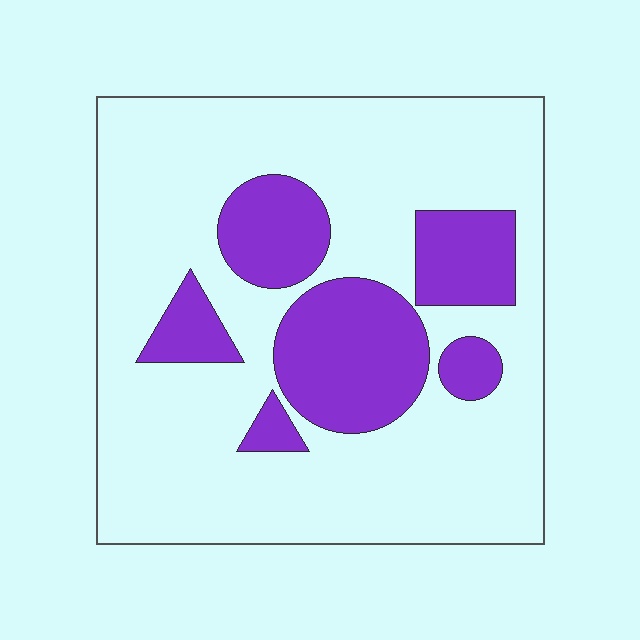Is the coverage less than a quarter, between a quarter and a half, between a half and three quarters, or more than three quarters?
Less than a quarter.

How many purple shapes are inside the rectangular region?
6.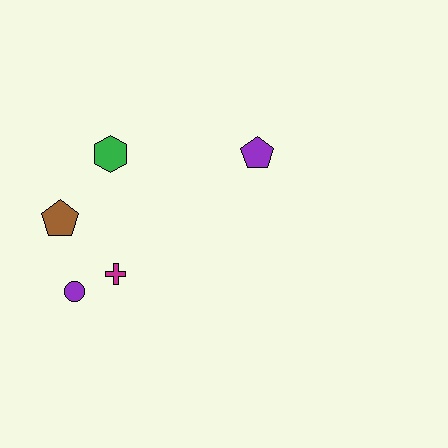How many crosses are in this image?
There is 1 cross.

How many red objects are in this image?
There are no red objects.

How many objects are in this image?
There are 5 objects.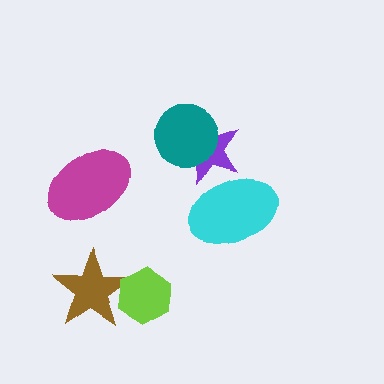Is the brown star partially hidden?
Yes, it is partially covered by another shape.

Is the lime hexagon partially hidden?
No, no other shape covers it.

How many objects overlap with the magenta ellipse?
0 objects overlap with the magenta ellipse.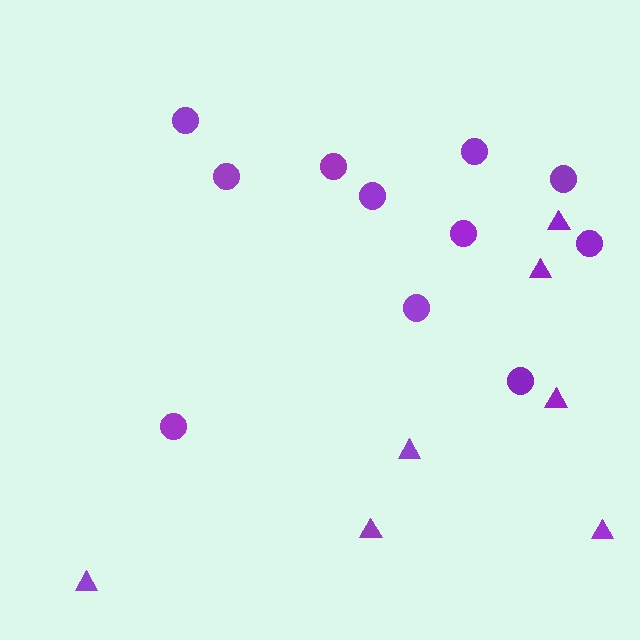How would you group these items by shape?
There are 2 groups: one group of triangles (7) and one group of circles (11).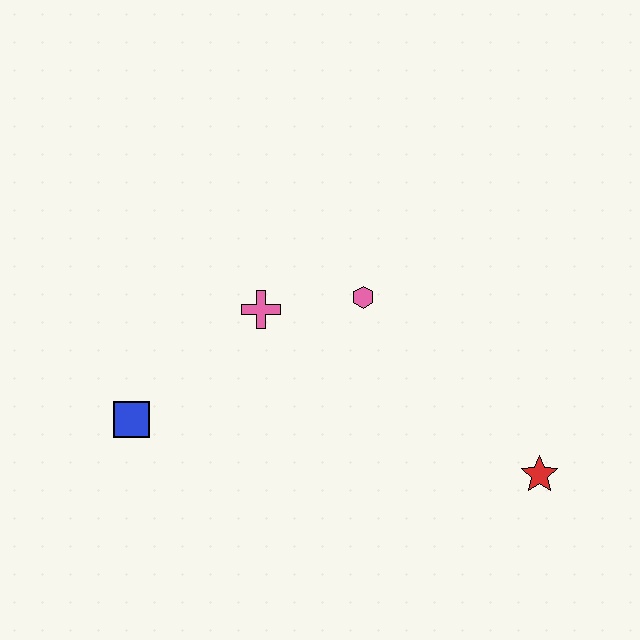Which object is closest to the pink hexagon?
The pink cross is closest to the pink hexagon.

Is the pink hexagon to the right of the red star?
No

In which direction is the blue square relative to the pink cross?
The blue square is to the left of the pink cross.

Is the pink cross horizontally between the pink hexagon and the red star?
No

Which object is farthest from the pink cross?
The red star is farthest from the pink cross.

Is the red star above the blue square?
No